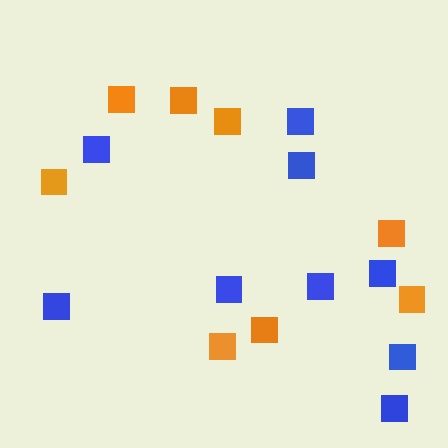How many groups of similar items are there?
There are 2 groups: one group of blue squares (9) and one group of orange squares (8).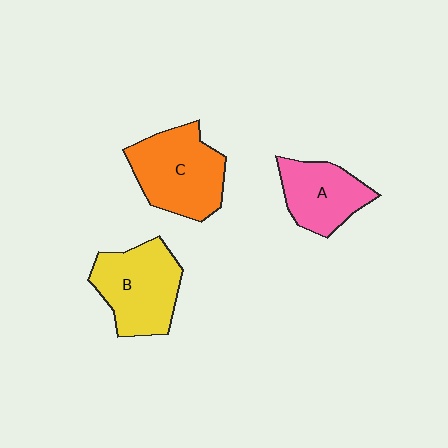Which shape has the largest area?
Shape C (orange).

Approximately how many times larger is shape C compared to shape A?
Approximately 1.4 times.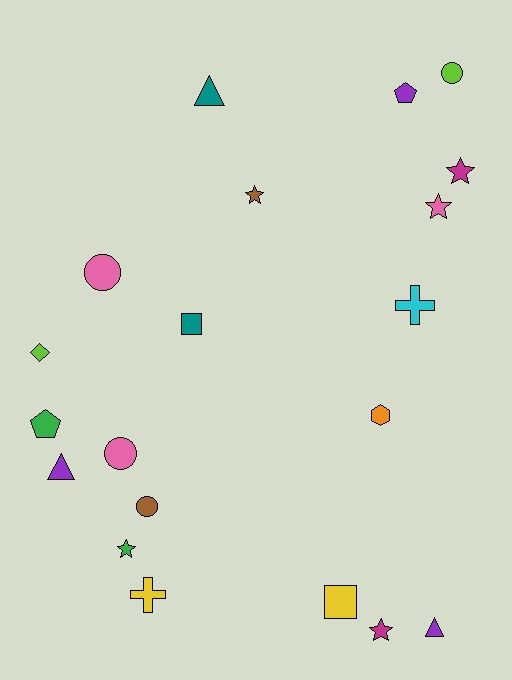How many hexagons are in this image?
There is 1 hexagon.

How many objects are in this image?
There are 20 objects.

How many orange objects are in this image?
There is 1 orange object.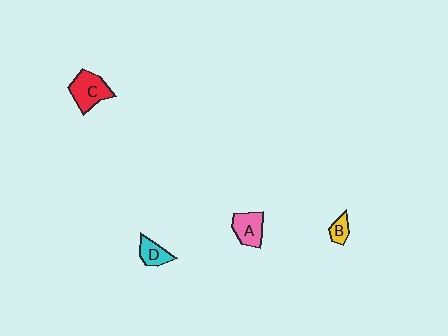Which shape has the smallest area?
Shape B (yellow).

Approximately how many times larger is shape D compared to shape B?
Approximately 1.4 times.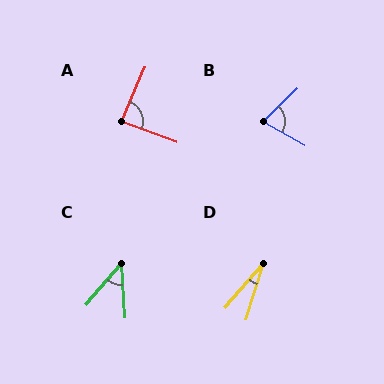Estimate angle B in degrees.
Approximately 74 degrees.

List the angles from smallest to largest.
D (23°), C (45°), B (74°), A (86°).